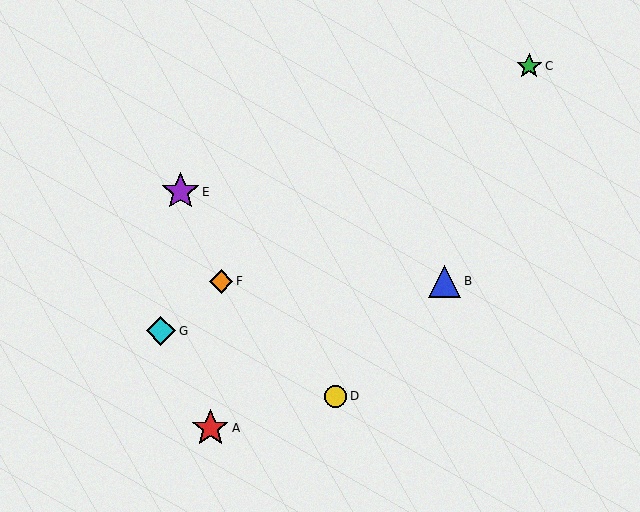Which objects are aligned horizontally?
Objects B, F are aligned horizontally.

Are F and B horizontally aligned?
Yes, both are at y≈281.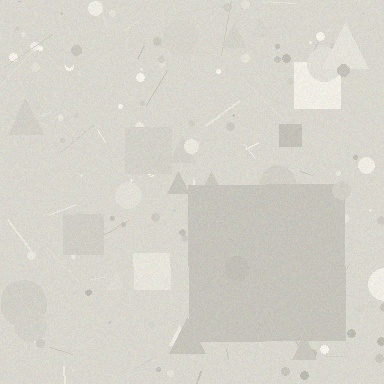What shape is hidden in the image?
A square is hidden in the image.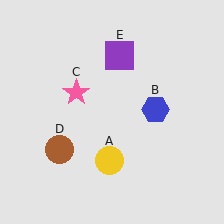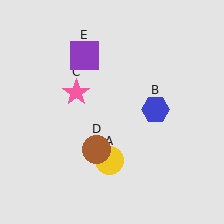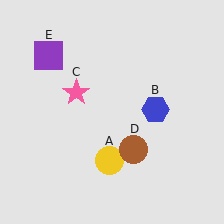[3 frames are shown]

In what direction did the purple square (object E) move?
The purple square (object E) moved left.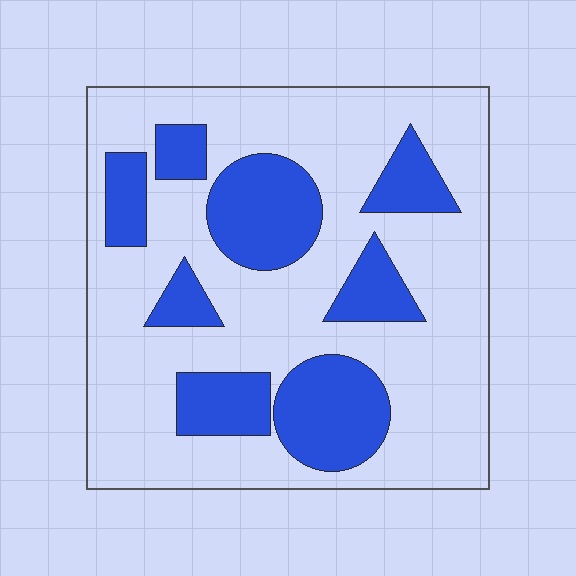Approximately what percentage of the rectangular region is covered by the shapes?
Approximately 30%.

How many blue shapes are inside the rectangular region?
8.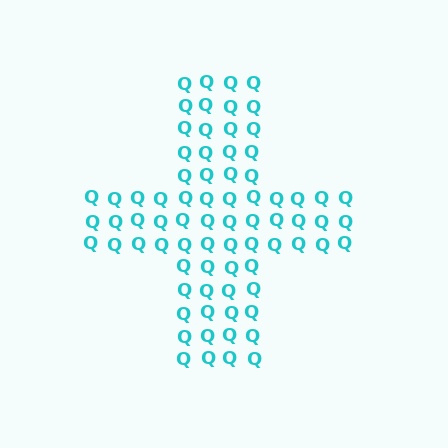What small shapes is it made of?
It is made of small letter Q's.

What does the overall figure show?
The overall figure shows a cross.